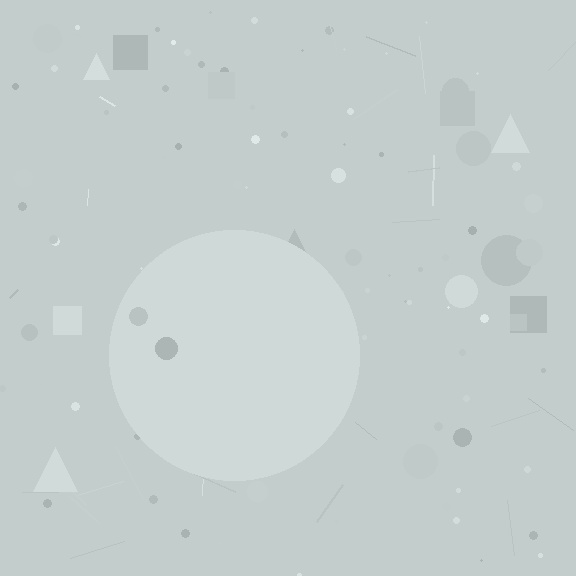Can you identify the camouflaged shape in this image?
The camouflaged shape is a circle.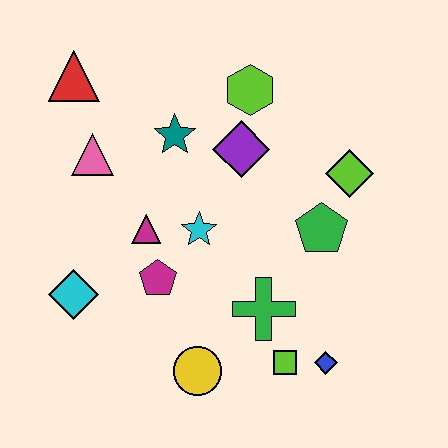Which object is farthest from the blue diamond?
The red triangle is farthest from the blue diamond.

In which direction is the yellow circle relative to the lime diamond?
The yellow circle is below the lime diamond.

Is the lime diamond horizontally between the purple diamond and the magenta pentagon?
No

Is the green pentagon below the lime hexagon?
Yes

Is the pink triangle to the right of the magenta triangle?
No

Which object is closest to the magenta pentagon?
The magenta triangle is closest to the magenta pentagon.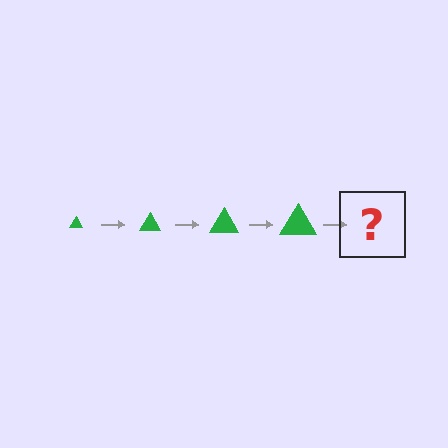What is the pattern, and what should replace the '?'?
The pattern is that the triangle gets progressively larger each step. The '?' should be a green triangle, larger than the previous one.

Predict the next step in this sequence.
The next step is a green triangle, larger than the previous one.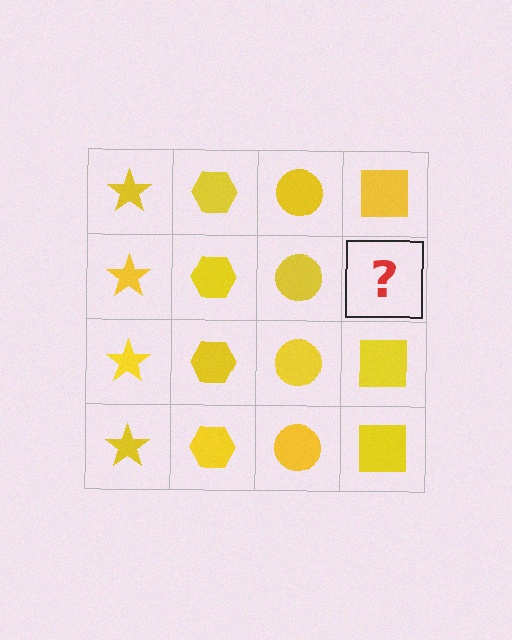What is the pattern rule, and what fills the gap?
The rule is that each column has a consistent shape. The gap should be filled with a yellow square.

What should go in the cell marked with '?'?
The missing cell should contain a yellow square.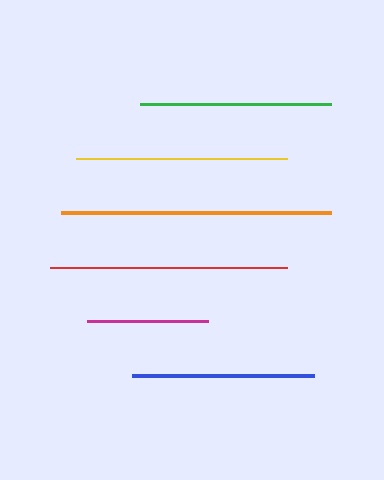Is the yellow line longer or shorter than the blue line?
The yellow line is longer than the blue line.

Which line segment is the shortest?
The magenta line is the shortest at approximately 121 pixels.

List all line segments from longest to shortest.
From longest to shortest: orange, red, yellow, green, blue, magenta.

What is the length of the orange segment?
The orange segment is approximately 270 pixels long.